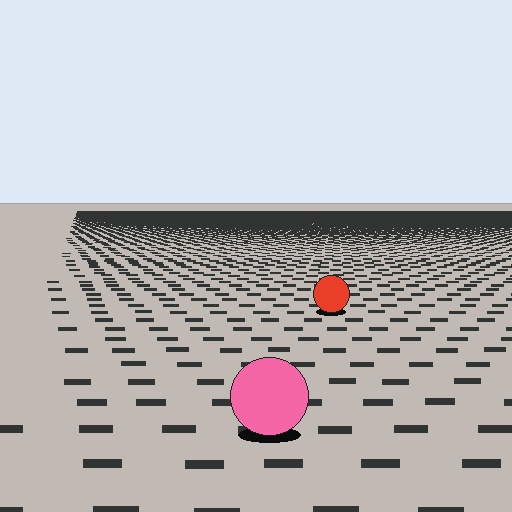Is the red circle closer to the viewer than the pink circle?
No. The pink circle is closer — you can tell from the texture gradient: the ground texture is coarser near it.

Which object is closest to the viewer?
The pink circle is closest. The texture marks near it are larger and more spread out.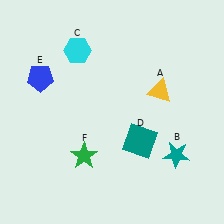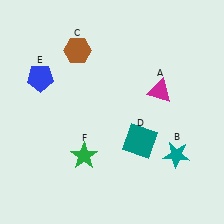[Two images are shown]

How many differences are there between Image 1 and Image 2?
There are 2 differences between the two images.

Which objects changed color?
A changed from yellow to magenta. C changed from cyan to brown.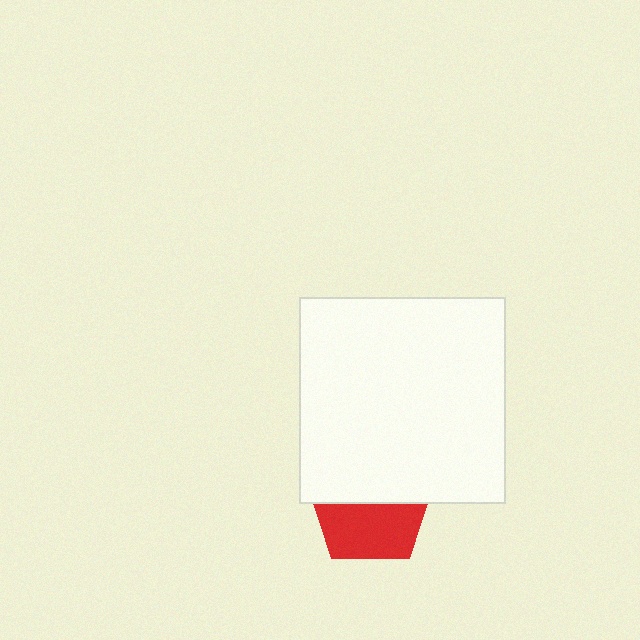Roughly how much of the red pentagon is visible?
About half of it is visible (roughly 51%).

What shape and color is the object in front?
The object in front is a white square.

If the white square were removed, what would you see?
You would see the complete red pentagon.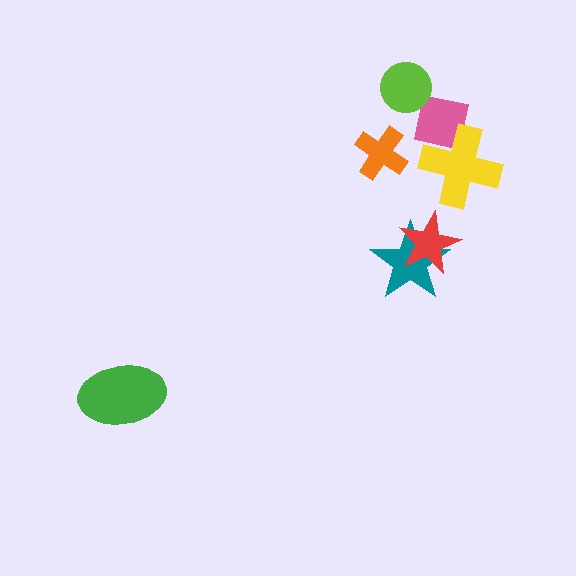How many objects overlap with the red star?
1 object overlaps with the red star.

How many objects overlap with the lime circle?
1 object overlaps with the lime circle.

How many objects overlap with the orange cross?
0 objects overlap with the orange cross.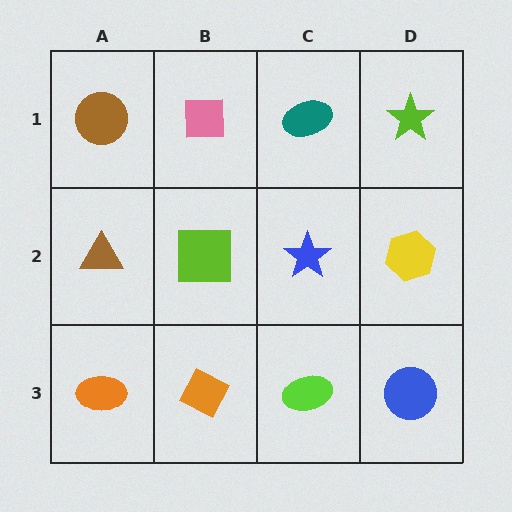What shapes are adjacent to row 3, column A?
A brown triangle (row 2, column A), an orange diamond (row 3, column B).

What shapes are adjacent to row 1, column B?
A lime square (row 2, column B), a brown circle (row 1, column A), a teal ellipse (row 1, column C).